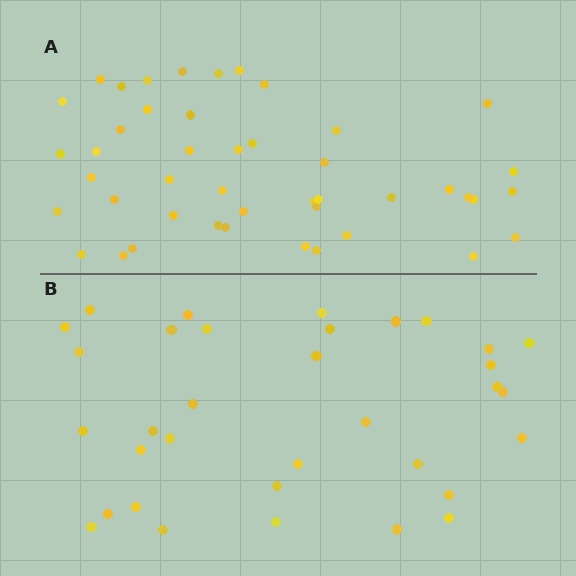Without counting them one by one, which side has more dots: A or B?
Region A (the top region) has more dots.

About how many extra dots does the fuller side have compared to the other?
Region A has roughly 12 or so more dots than region B.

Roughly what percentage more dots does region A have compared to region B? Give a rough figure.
About 30% more.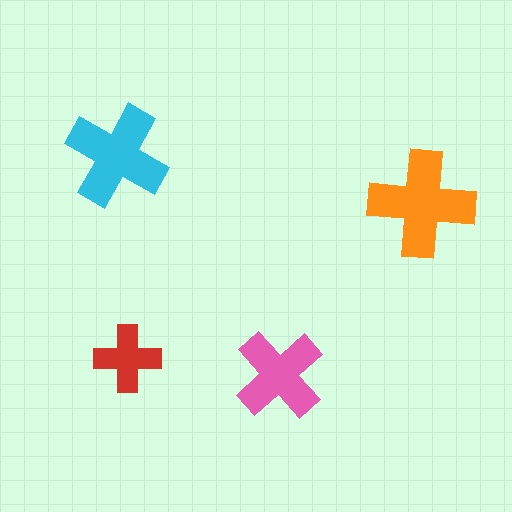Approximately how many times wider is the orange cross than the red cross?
About 1.5 times wider.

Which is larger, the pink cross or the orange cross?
The orange one.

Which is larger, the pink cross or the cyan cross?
The cyan one.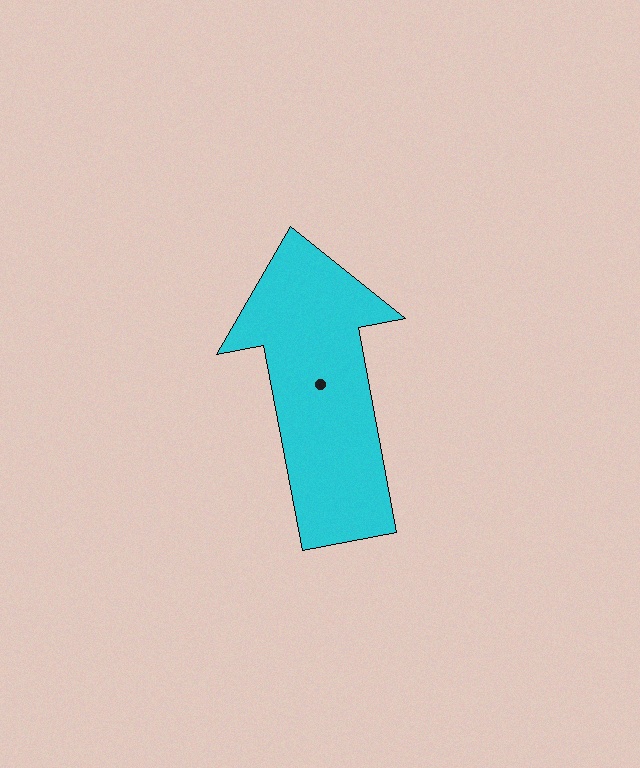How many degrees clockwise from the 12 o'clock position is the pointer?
Approximately 349 degrees.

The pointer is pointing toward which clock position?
Roughly 12 o'clock.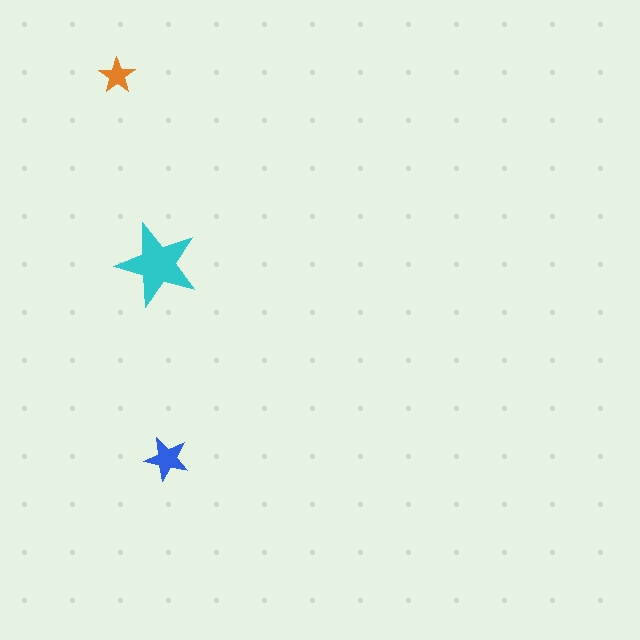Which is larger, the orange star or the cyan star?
The cyan one.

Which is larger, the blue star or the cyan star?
The cyan one.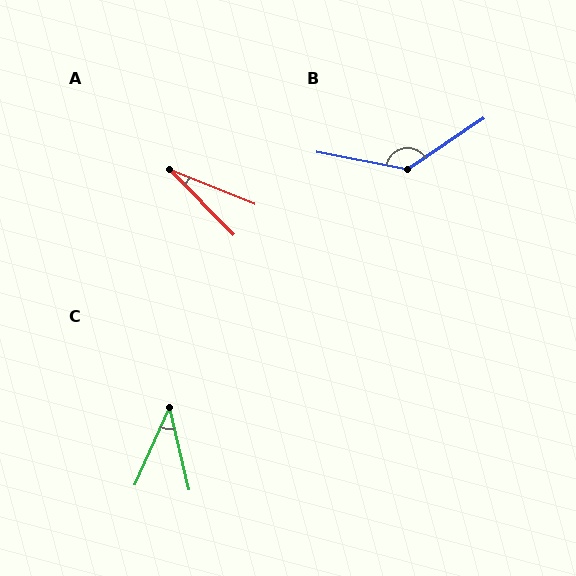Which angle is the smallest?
A, at approximately 24 degrees.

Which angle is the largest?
B, at approximately 135 degrees.